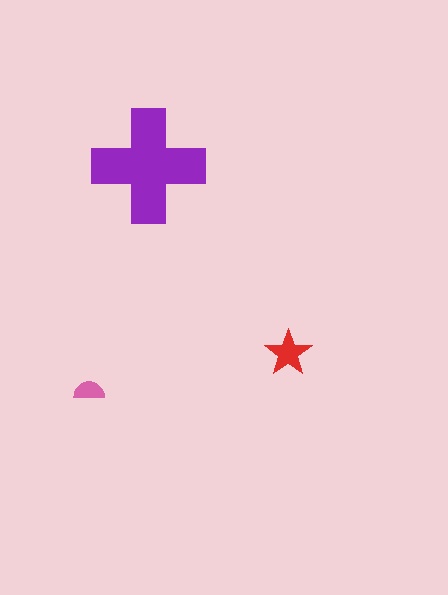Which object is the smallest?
The pink semicircle.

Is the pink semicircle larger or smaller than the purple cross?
Smaller.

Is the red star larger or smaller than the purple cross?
Smaller.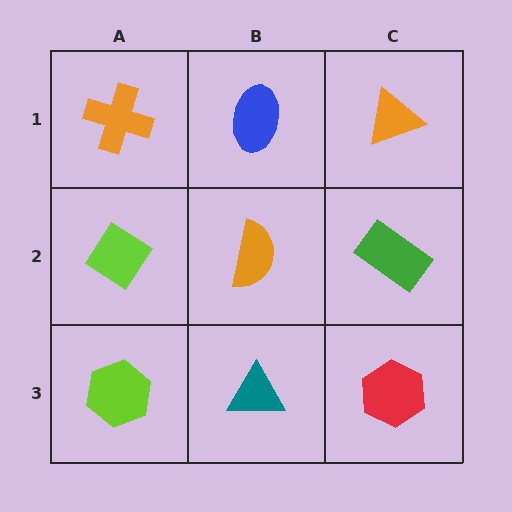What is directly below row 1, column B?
An orange semicircle.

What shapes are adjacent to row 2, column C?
An orange triangle (row 1, column C), a red hexagon (row 3, column C), an orange semicircle (row 2, column B).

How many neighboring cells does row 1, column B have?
3.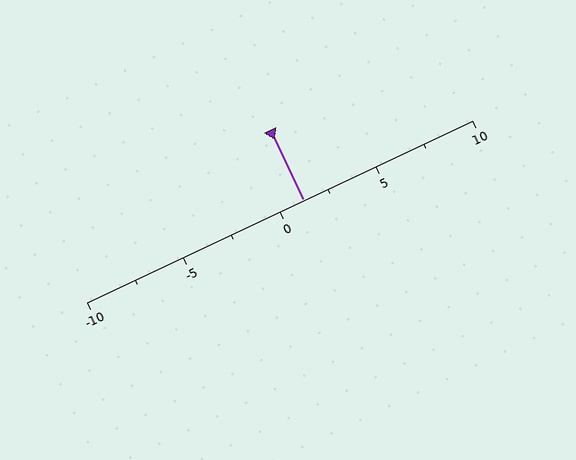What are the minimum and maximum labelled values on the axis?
The axis runs from -10 to 10.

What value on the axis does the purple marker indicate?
The marker indicates approximately 1.2.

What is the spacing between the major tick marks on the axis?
The major ticks are spaced 5 apart.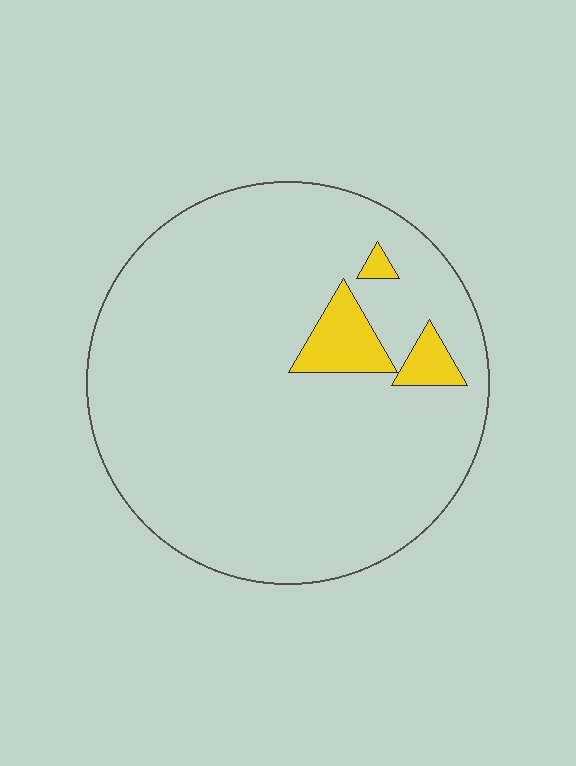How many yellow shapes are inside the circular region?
3.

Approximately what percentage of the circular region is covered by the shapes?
Approximately 5%.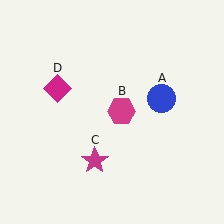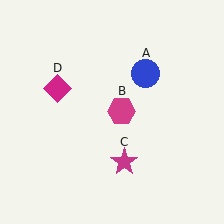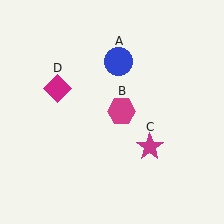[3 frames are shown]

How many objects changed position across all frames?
2 objects changed position: blue circle (object A), magenta star (object C).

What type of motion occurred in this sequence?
The blue circle (object A), magenta star (object C) rotated counterclockwise around the center of the scene.